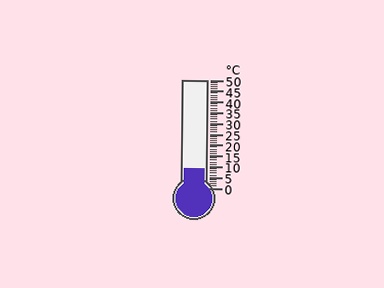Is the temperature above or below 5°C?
The temperature is above 5°C.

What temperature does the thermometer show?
The thermometer shows approximately 9°C.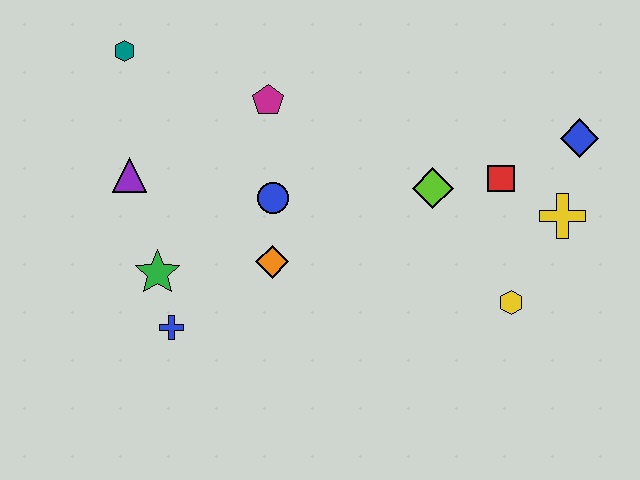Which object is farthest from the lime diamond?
The teal hexagon is farthest from the lime diamond.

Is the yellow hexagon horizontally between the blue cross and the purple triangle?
No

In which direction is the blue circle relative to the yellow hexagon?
The blue circle is to the left of the yellow hexagon.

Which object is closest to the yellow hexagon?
The yellow cross is closest to the yellow hexagon.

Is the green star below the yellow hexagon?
No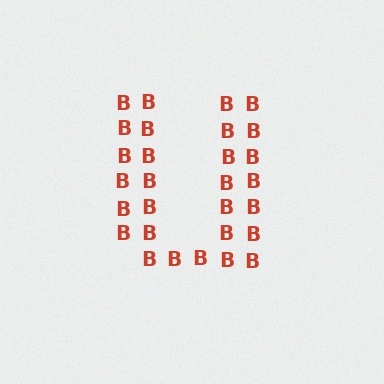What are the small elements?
The small elements are letter B's.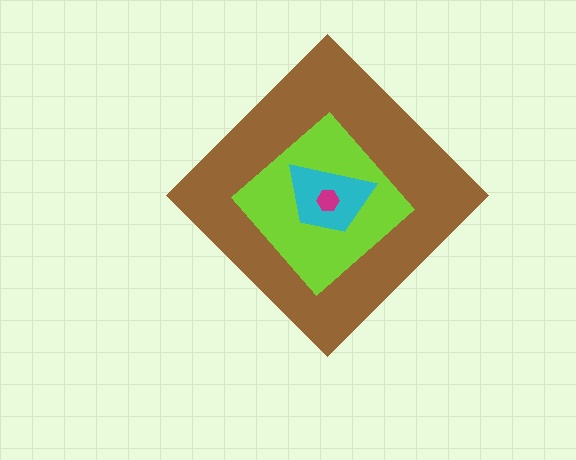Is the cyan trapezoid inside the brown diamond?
Yes.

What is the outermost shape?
The brown diamond.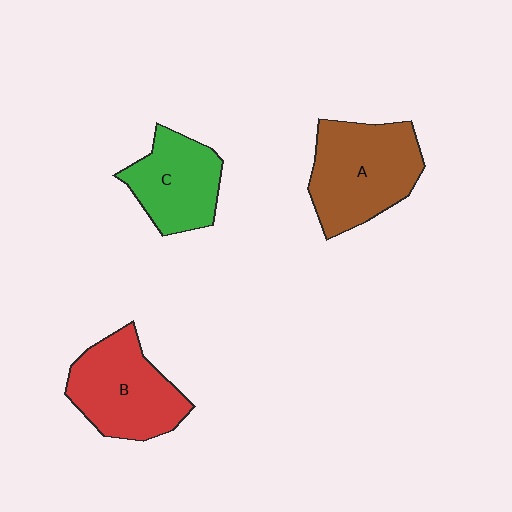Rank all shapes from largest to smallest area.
From largest to smallest: A (brown), B (red), C (green).